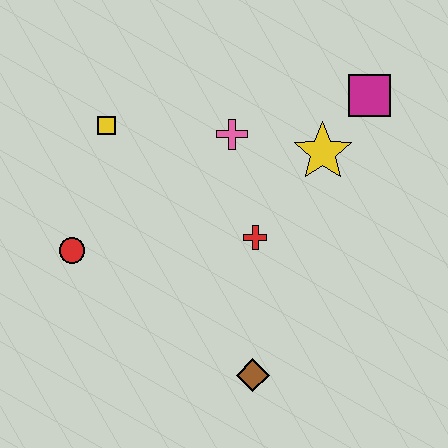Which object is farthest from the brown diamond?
The magenta square is farthest from the brown diamond.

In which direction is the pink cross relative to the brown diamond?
The pink cross is above the brown diamond.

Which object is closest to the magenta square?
The yellow star is closest to the magenta square.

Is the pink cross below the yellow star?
No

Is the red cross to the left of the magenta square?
Yes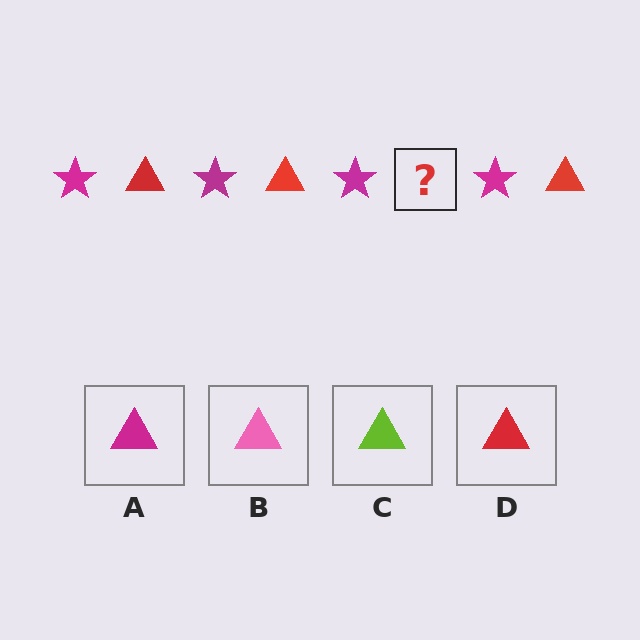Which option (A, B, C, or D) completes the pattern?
D.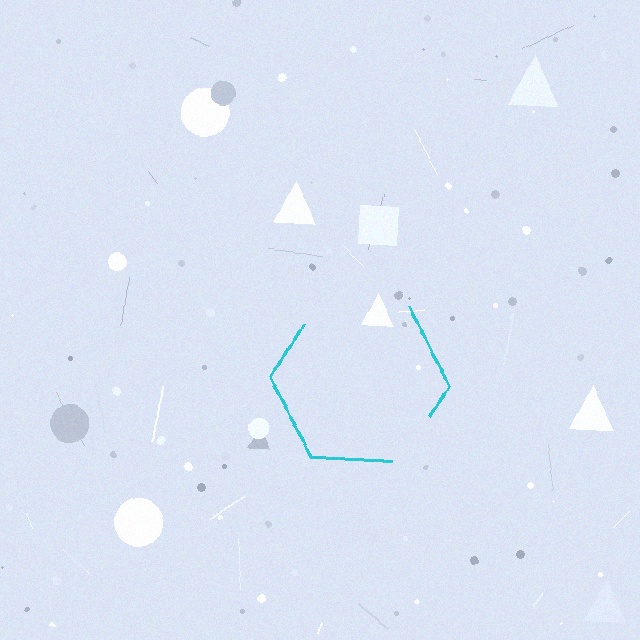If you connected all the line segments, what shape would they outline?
They would outline a hexagon.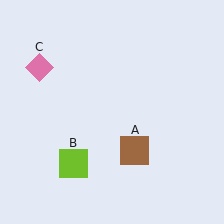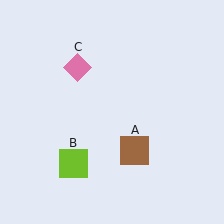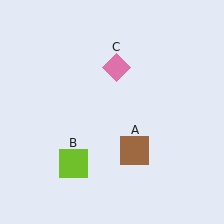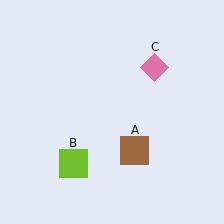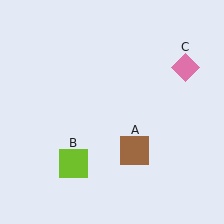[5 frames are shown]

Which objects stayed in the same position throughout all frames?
Brown square (object A) and lime square (object B) remained stationary.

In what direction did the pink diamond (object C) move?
The pink diamond (object C) moved right.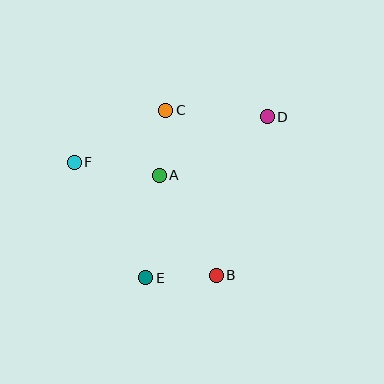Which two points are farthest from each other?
Points D and E are farthest from each other.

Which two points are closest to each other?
Points A and C are closest to each other.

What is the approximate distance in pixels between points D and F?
The distance between D and F is approximately 199 pixels.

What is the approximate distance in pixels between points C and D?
The distance between C and D is approximately 102 pixels.